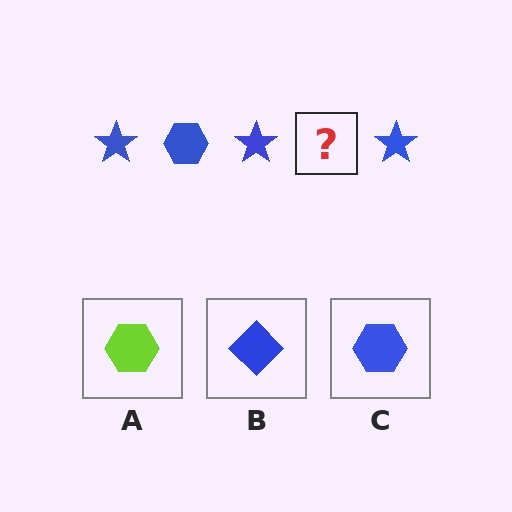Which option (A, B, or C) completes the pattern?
C.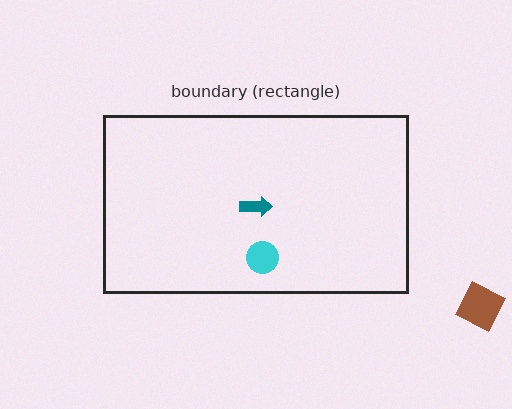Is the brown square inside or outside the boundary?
Outside.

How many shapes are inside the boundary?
2 inside, 1 outside.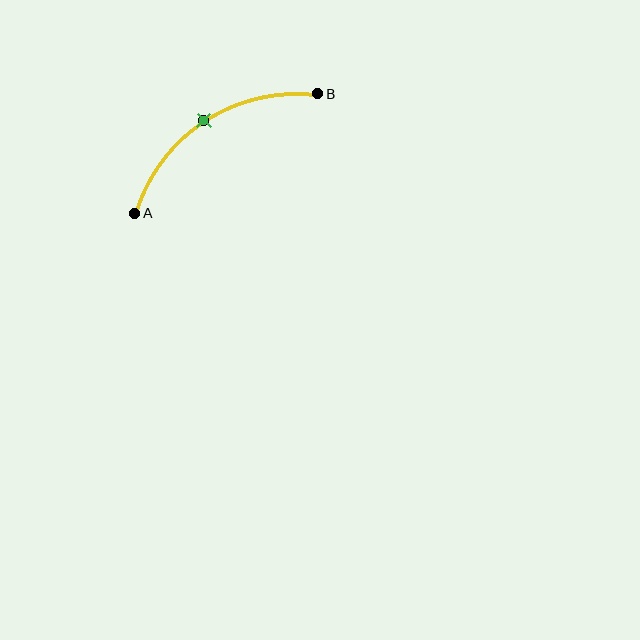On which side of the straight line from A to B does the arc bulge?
The arc bulges above the straight line connecting A and B.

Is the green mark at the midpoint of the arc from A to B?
Yes. The green mark lies on the arc at equal arc-length from both A and B — it is the arc midpoint.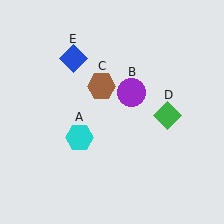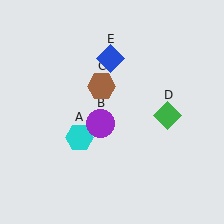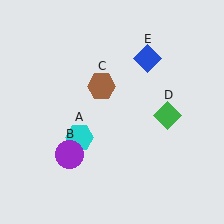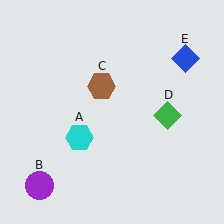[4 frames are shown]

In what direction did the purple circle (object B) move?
The purple circle (object B) moved down and to the left.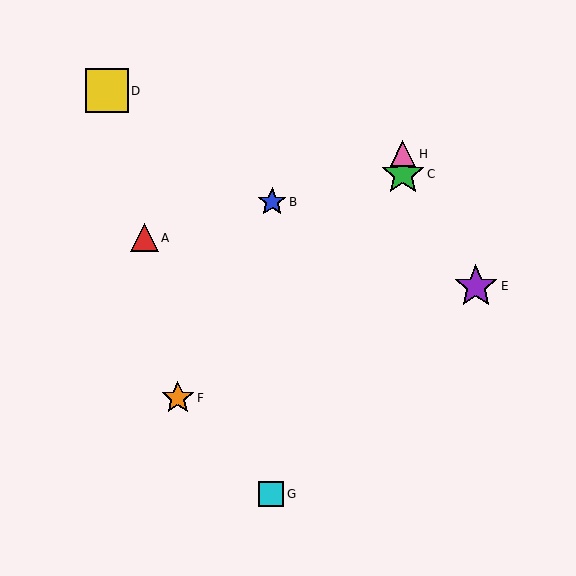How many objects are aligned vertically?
2 objects (C, H) are aligned vertically.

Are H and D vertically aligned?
No, H is at x≈403 and D is at x≈107.